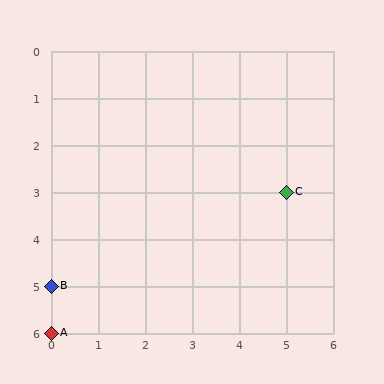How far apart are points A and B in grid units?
Points A and B are 1 row apart.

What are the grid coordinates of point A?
Point A is at grid coordinates (0, 6).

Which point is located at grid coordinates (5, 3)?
Point C is at (5, 3).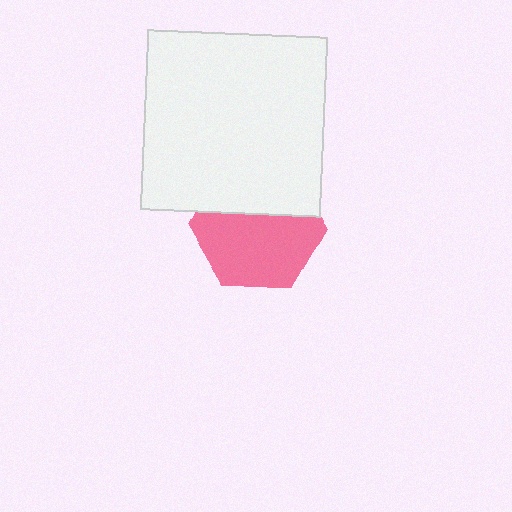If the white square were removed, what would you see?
You would see the complete pink hexagon.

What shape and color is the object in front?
The object in front is a white square.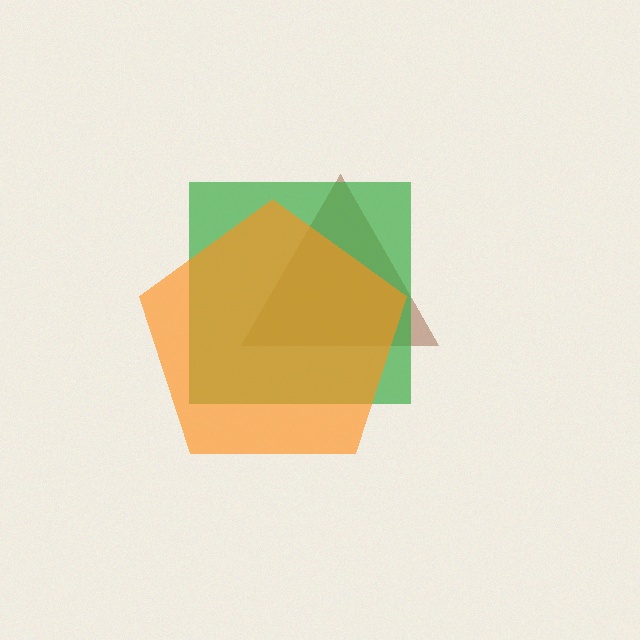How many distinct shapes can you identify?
There are 3 distinct shapes: a brown triangle, a green square, an orange pentagon.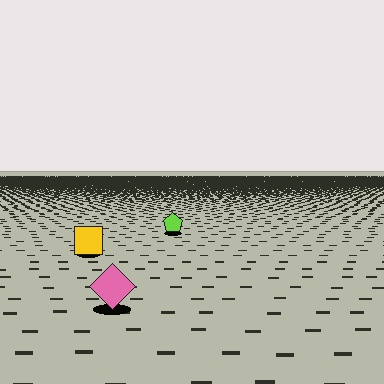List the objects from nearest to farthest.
From nearest to farthest: the pink diamond, the yellow square, the lime pentagon.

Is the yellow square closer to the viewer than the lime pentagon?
Yes. The yellow square is closer — you can tell from the texture gradient: the ground texture is coarser near it.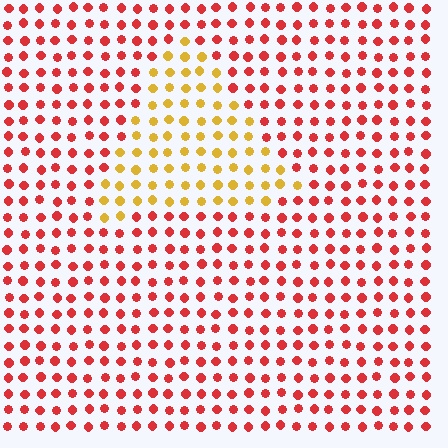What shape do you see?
I see a triangle.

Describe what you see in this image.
The image is filled with small red elements in a uniform arrangement. A triangle-shaped region is visible where the elements are tinted to a slightly different hue, forming a subtle color boundary.